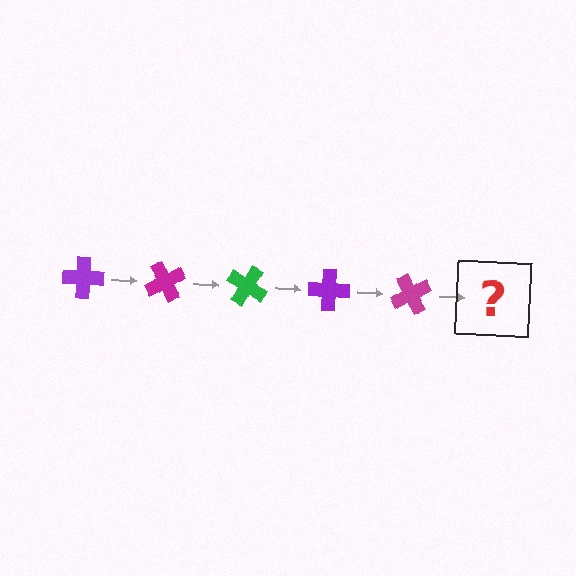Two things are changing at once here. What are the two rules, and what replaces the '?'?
The two rules are that it rotates 60 degrees each step and the color cycles through purple, magenta, and green. The '?' should be a green cross, rotated 300 degrees from the start.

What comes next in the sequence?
The next element should be a green cross, rotated 300 degrees from the start.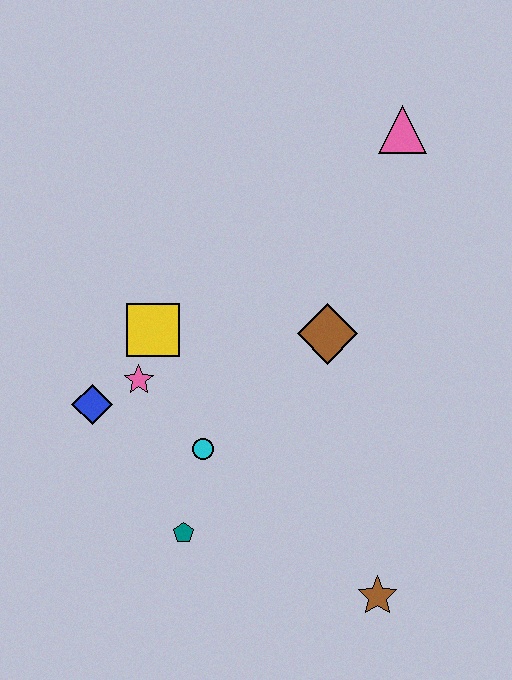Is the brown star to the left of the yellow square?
No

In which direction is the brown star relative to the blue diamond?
The brown star is to the right of the blue diamond.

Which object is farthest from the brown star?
The pink triangle is farthest from the brown star.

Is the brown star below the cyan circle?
Yes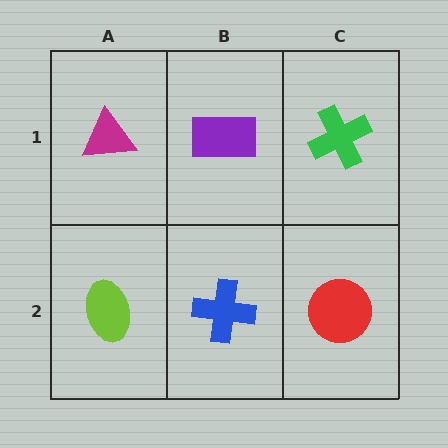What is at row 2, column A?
A lime ellipse.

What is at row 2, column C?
A red circle.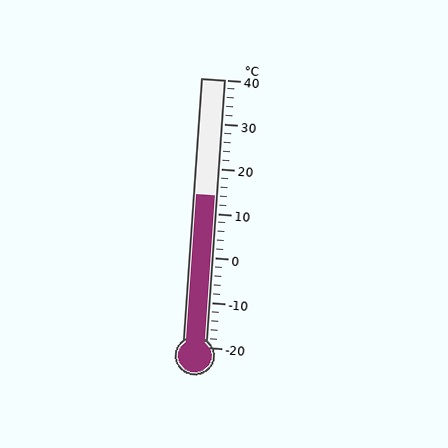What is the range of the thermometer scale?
The thermometer scale ranges from -20°C to 40°C.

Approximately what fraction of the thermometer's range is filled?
The thermometer is filled to approximately 55% of its range.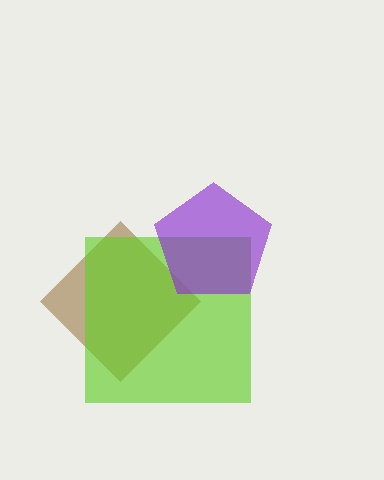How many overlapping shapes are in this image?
There are 3 overlapping shapes in the image.